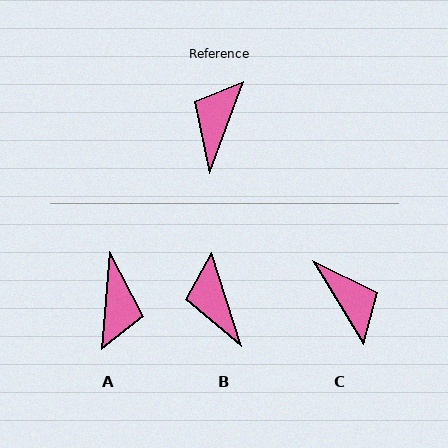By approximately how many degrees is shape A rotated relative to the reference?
Approximately 164 degrees clockwise.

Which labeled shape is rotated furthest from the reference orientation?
A, about 164 degrees away.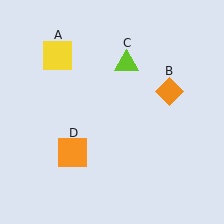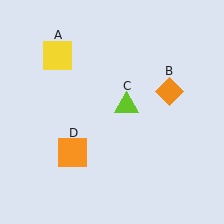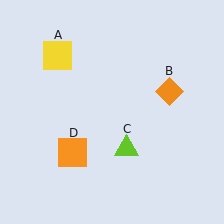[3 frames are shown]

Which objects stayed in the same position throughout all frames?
Yellow square (object A) and orange diamond (object B) and orange square (object D) remained stationary.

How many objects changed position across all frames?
1 object changed position: lime triangle (object C).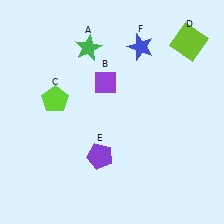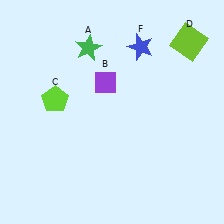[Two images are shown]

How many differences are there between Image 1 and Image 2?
There is 1 difference between the two images.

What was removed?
The purple pentagon (E) was removed in Image 2.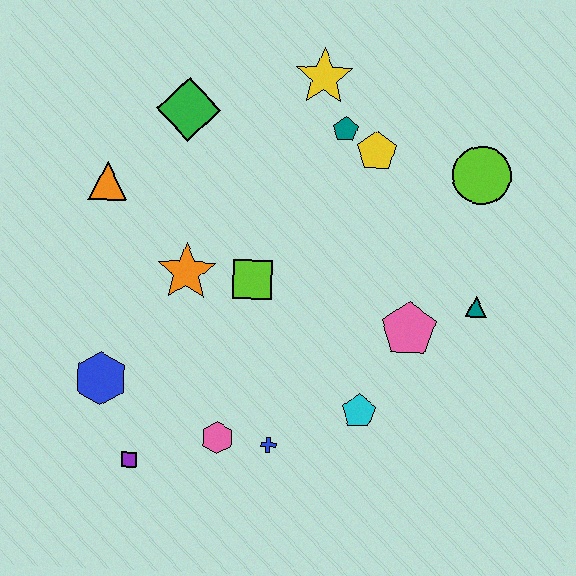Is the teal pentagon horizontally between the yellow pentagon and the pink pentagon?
No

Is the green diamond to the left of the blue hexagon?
No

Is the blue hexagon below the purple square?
No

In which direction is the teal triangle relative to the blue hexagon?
The teal triangle is to the right of the blue hexagon.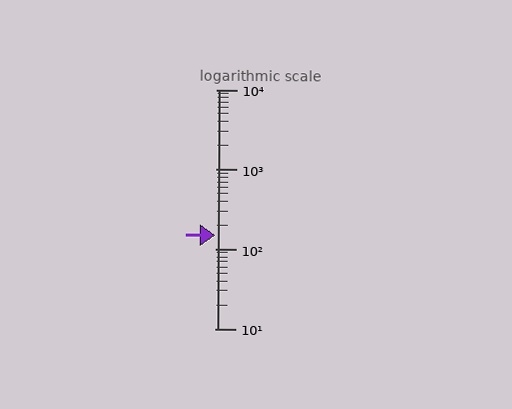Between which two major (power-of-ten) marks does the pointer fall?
The pointer is between 100 and 1000.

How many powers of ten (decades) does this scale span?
The scale spans 3 decades, from 10 to 10000.